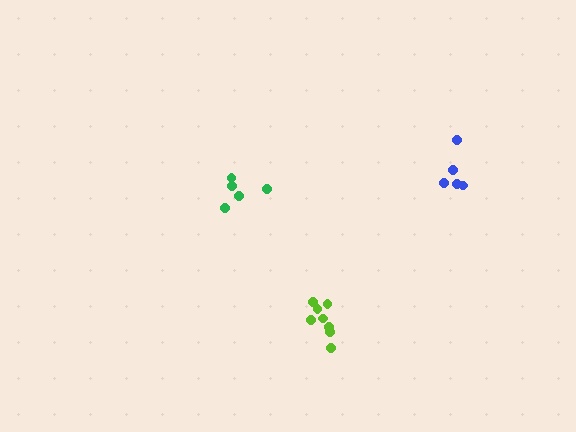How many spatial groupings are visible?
There are 3 spatial groupings.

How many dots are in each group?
Group 1: 5 dots, Group 2: 5 dots, Group 3: 8 dots (18 total).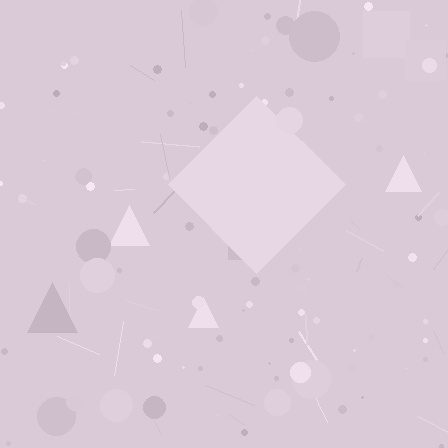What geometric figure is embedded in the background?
A diamond is embedded in the background.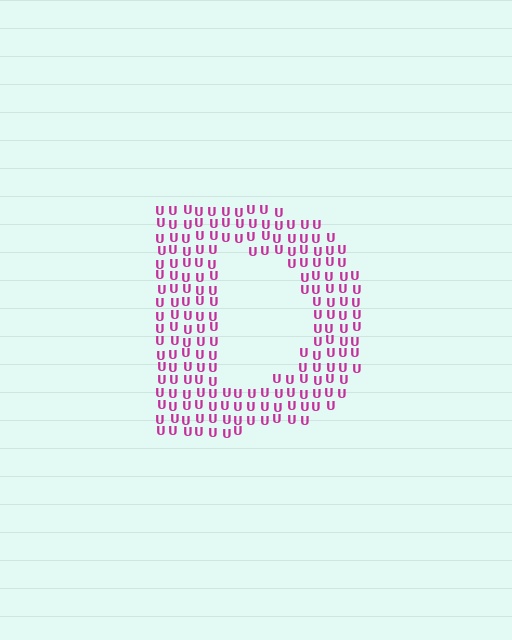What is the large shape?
The large shape is the letter D.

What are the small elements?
The small elements are letter U's.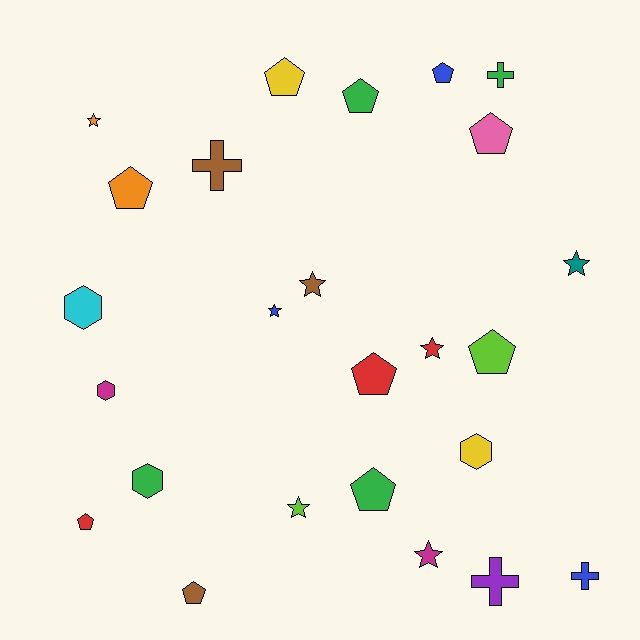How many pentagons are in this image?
There are 10 pentagons.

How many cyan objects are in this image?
There is 1 cyan object.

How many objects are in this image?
There are 25 objects.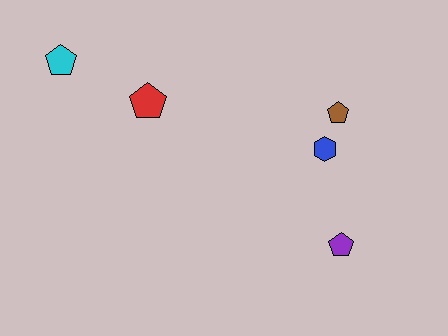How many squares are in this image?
There are no squares.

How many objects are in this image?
There are 5 objects.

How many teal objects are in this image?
There are no teal objects.